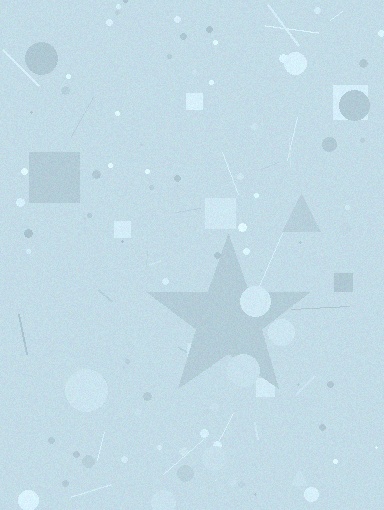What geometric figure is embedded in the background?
A star is embedded in the background.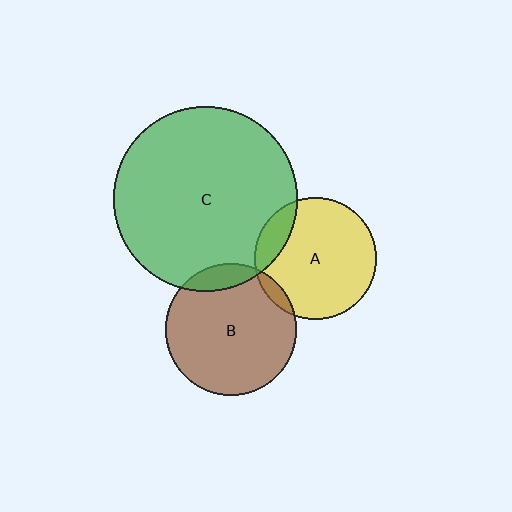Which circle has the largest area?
Circle C (green).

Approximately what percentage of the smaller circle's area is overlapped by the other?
Approximately 5%.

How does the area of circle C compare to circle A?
Approximately 2.3 times.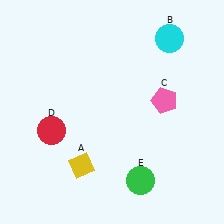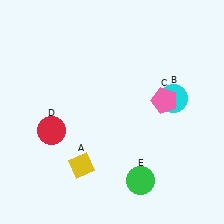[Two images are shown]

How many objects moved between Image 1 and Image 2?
1 object moved between the two images.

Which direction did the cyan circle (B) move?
The cyan circle (B) moved down.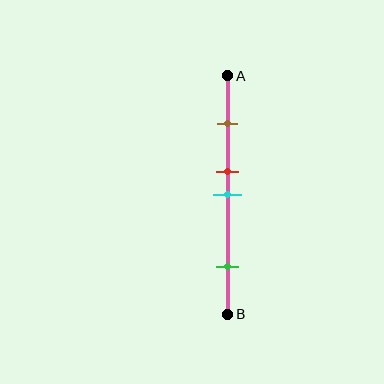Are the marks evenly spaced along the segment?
No, the marks are not evenly spaced.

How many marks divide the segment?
There are 4 marks dividing the segment.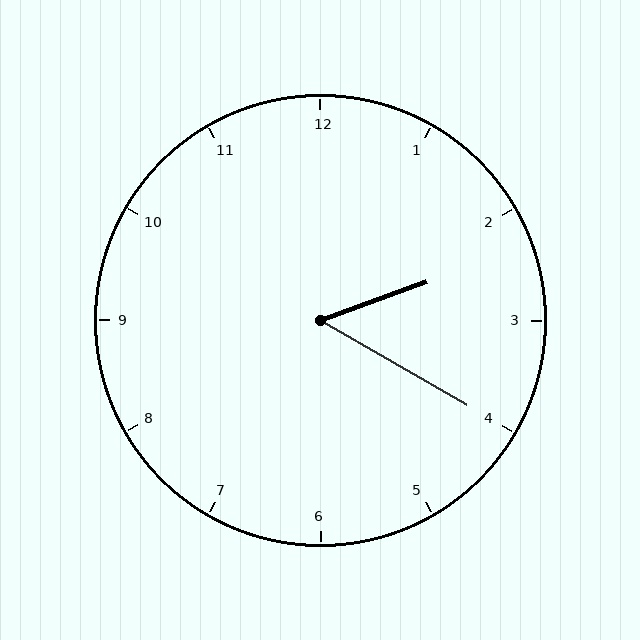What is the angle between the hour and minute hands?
Approximately 50 degrees.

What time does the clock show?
2:20.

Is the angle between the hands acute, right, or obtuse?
It is acute.